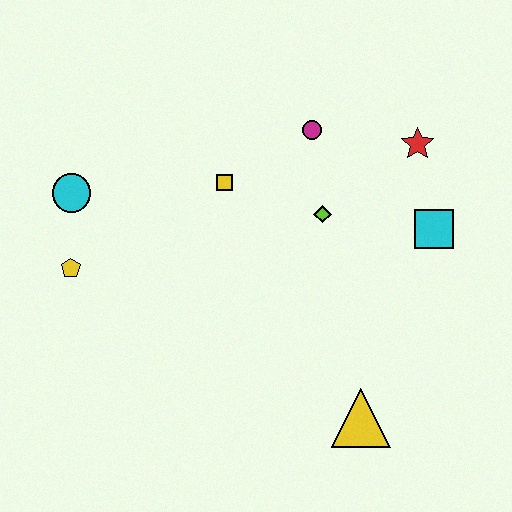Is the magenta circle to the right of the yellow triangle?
No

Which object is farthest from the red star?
The yellow pentagon is farthest from the red star.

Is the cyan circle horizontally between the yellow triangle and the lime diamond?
No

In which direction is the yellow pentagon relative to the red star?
The yellow pentagon is to the left of the red star.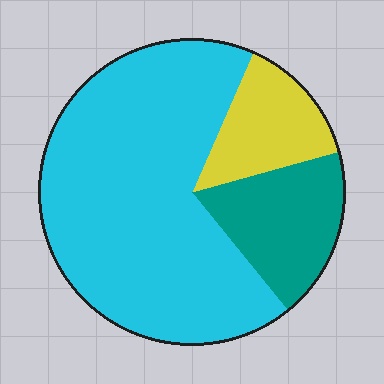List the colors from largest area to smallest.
From largest to smallest: cyan, teal, yellow.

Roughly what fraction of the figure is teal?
Teal takes up between a sixth and a third of the figure.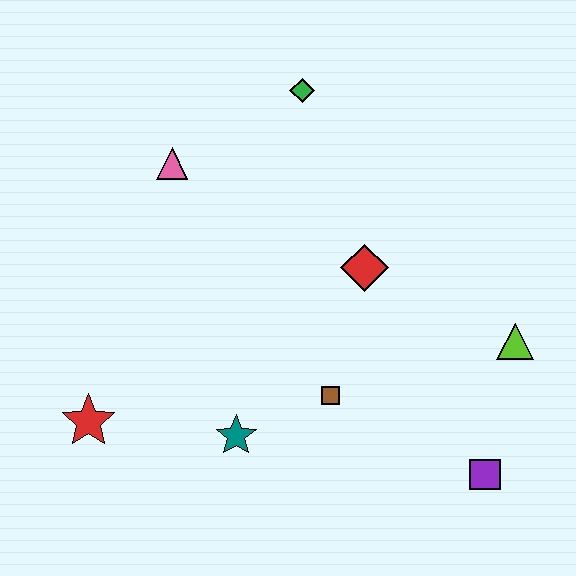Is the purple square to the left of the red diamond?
No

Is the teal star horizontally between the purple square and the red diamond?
No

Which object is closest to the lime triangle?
The purple square is closest to the lime triangle.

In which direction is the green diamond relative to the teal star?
The green diamond is above the teal star.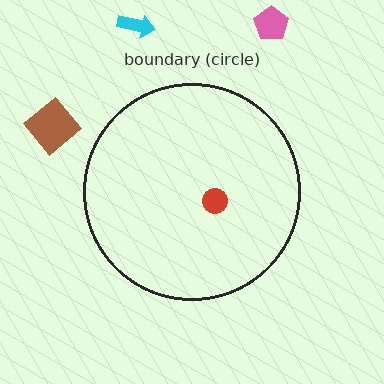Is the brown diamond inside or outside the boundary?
Outside.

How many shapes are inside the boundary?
1 inside, 3 outside.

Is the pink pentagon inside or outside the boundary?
Outside.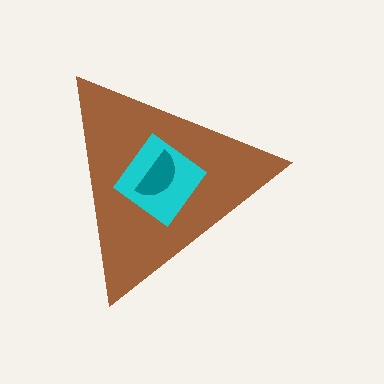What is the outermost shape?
The brown triangle.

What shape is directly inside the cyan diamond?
The teal semicircle.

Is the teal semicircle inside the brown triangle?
Yes.